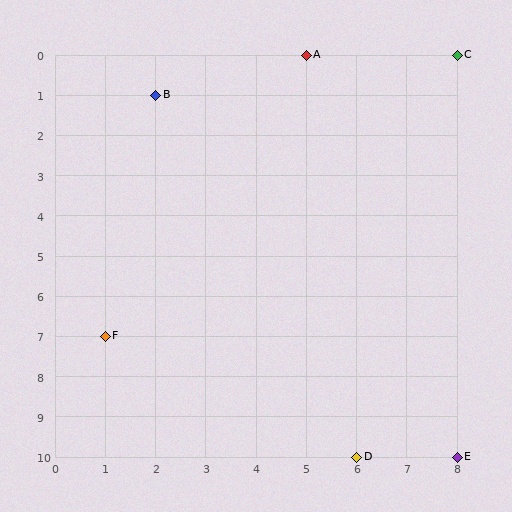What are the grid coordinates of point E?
Point E is at grid coordinates (8, 10).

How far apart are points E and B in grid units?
Points E and B are 6 columns and 9 rows apart (about 10.8 grid units diagonally).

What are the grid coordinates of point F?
Point F is at grid coordinates (1, 7).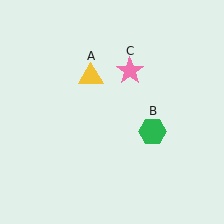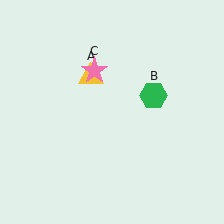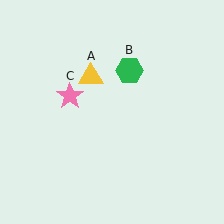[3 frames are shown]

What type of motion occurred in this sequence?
The green hexagon (object B), pink star (object C) rotated counterclockwise around the center of the scene.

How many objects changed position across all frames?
2 objects changed position: green hexagon (object B), pink star (object C).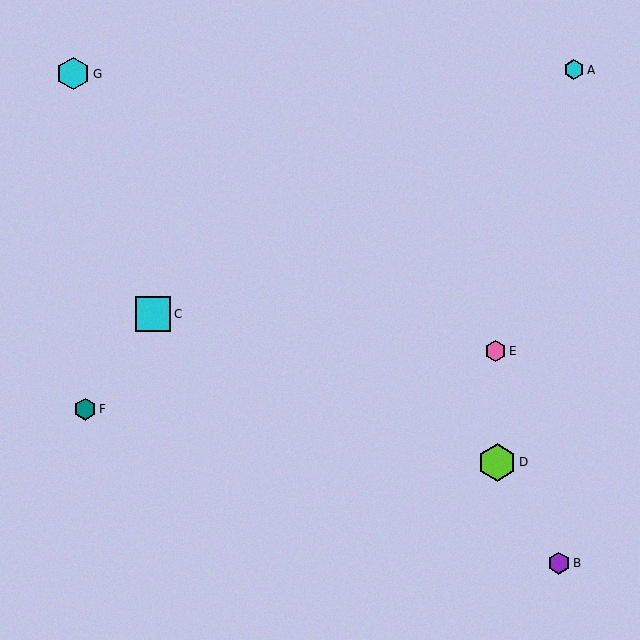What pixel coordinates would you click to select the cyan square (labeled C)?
Click at (153, 314) to select the cyan square C.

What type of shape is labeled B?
Shape B is a purple hexagon.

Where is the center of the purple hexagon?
The center of the purple hexagon is at (559, 563).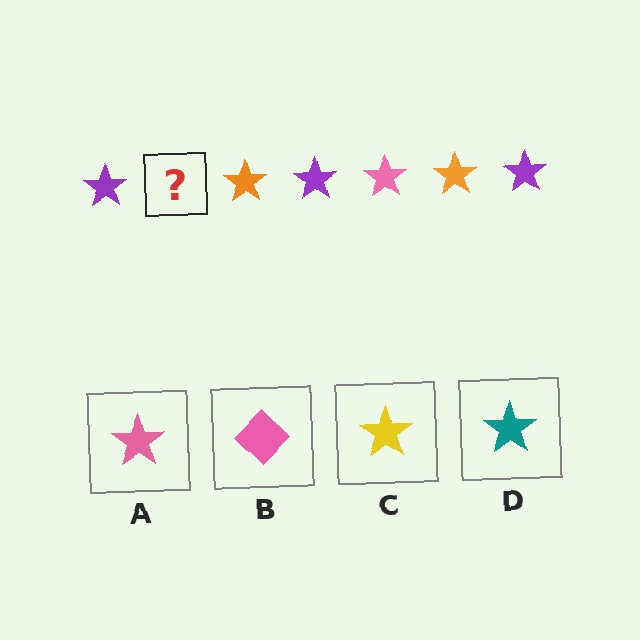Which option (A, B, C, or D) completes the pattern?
A.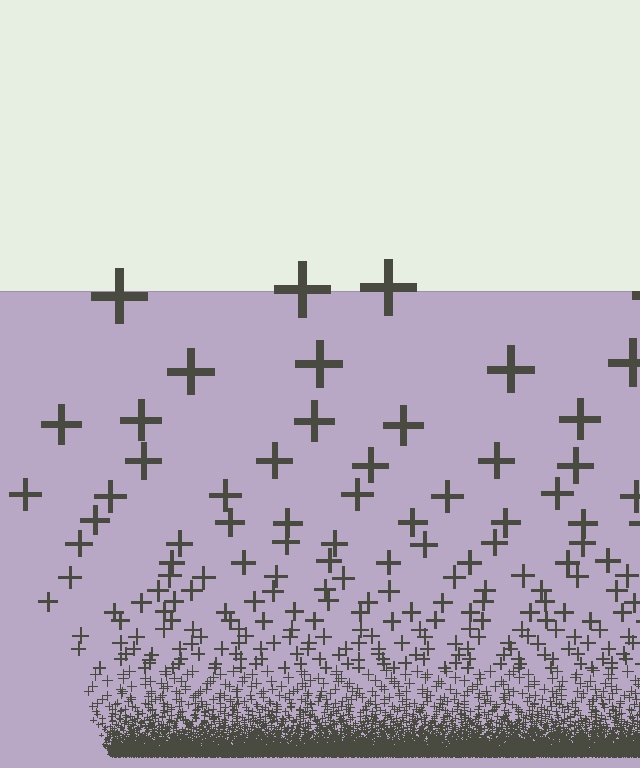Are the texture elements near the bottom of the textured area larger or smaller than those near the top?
Smaller. The gradient is inverted — elements near the bottom are smaller and denser.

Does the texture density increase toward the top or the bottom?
Density increases toward the bottom.